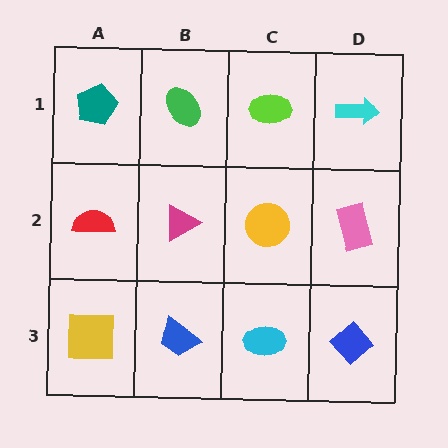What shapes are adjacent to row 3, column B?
A magenta triangle (row 2, column B), a yellow square (row 3, column A), a cyan ellipse (row 3, column C).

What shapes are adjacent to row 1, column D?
A pink rectangle (row 2, column D), a lime ellipse (row 1, column C).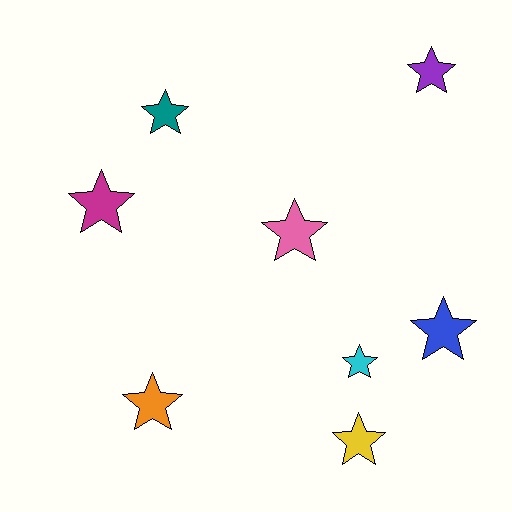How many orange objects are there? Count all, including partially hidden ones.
There is 1 orange object.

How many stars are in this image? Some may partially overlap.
There are 8 stars.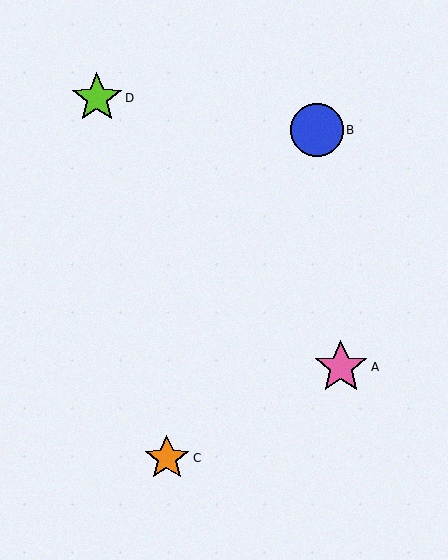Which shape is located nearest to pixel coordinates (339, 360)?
The pink star (labeled A) at (341, 367) is nearest to that location.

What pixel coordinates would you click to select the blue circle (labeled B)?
Click at (317, 130) to select the blue circle B.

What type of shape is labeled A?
Shape A is a pink star.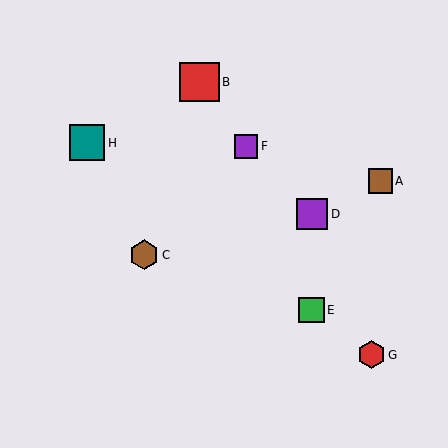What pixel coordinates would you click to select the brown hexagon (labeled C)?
Click at (144, 255) to select the brown hexagon C.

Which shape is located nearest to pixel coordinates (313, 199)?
The purple square (labeled D) at (312, 214) is nearest to that location.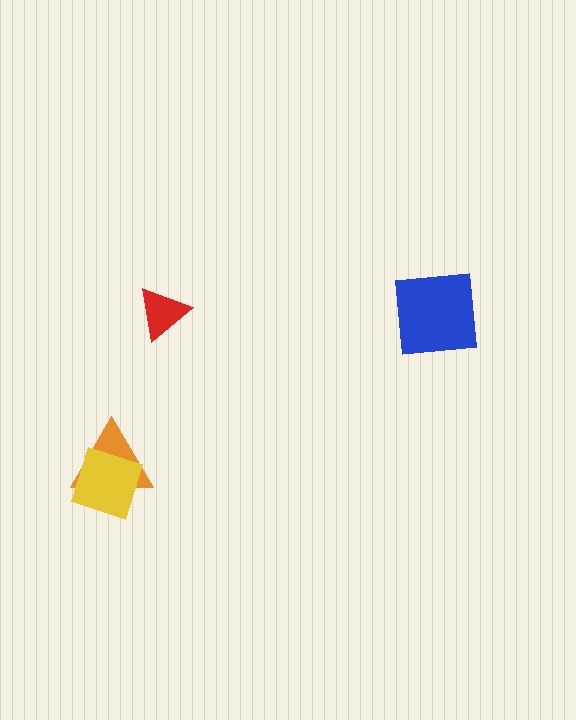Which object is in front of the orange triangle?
The yellow diamond is in front of the orange triangle.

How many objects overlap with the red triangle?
0 objects overlap with the red triangle.